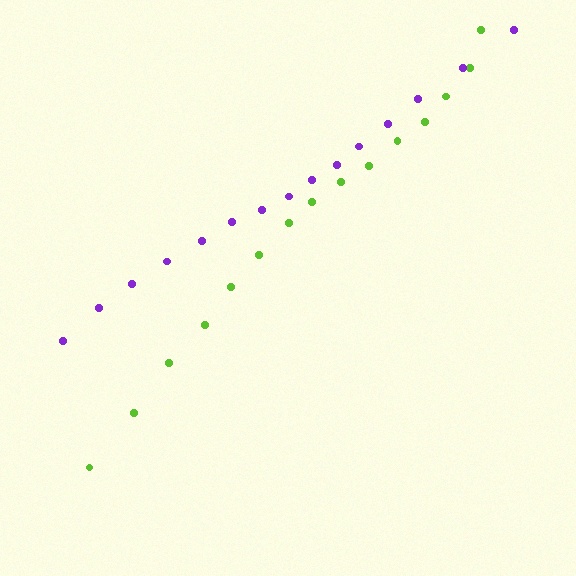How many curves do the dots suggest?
There are 2 distinct paths.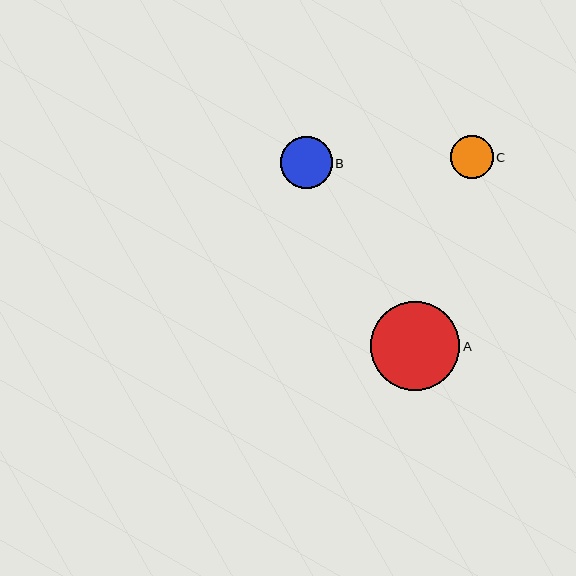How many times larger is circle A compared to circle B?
Circle A is approximately 1.7 times the size of circle B.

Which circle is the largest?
Circle A is the largest with a size of approximately 90 pixels.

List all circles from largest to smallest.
From largest to smallest: A, B, C.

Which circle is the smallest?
Circle C is the smallest with a size of approximately 43 pixels.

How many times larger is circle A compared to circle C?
Circle A is approximately 2.1 times the size of circle C.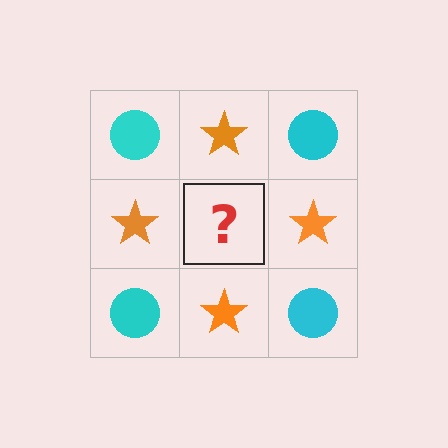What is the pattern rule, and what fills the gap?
The rule is that it alternates cyan circle and orange star in a checkerboard pattern. The gap should be filled with a cyan circle.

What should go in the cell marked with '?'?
The missing cell should contain a cyan circle.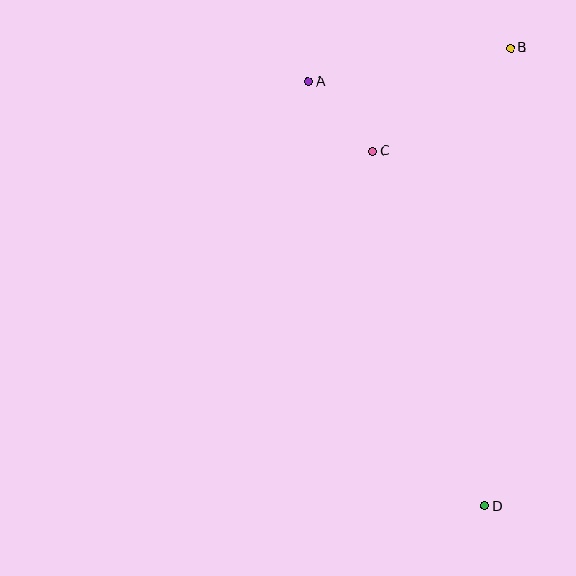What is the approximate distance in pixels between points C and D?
The distance between C and D is approximately 372 pixels.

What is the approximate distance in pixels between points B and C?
The distance between B and C is approximately 172 pixels.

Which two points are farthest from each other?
Points A and D are farthest from each other.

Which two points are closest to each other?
Points A and C are closest to each other.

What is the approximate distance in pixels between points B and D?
The distance between B and D is approximately 459 pixels.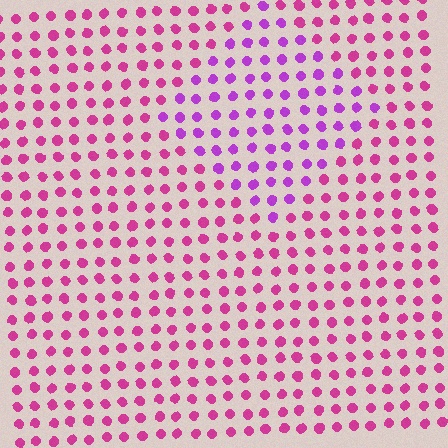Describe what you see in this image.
The image is filled with small magenta elements in a uniform arrangement. A diamond-shaped region is visible where the elements are tinted to a slightly different hue, forming a subtle color boundary.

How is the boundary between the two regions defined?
The boundary is defined purely by a slight shift in hue (about 33 degrees). Spacing, size, and orientation are identical on both sides.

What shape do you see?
I see a diamond.